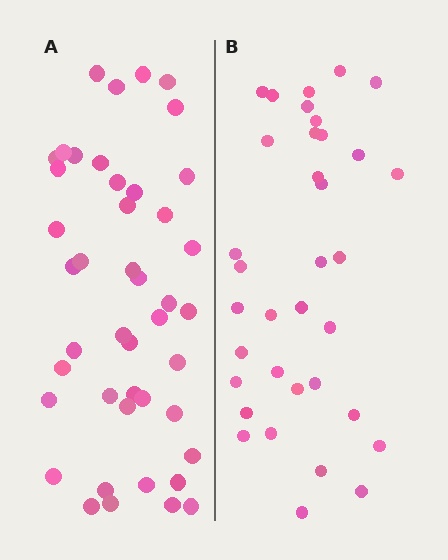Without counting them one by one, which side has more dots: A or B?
Region A (the left region) has more dots.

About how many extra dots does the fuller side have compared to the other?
Region A has roughly 8 or so more dots than region B.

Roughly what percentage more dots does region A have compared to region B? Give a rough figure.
About 25% more.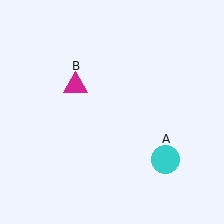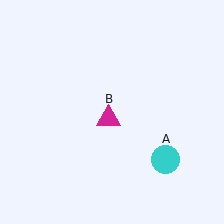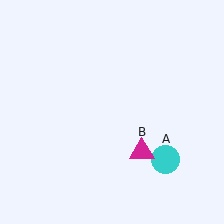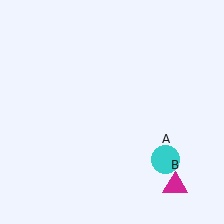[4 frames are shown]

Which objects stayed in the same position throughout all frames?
Cyan circle (object A) remained stationary.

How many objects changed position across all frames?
1 object changed position: magenta triangle (object B).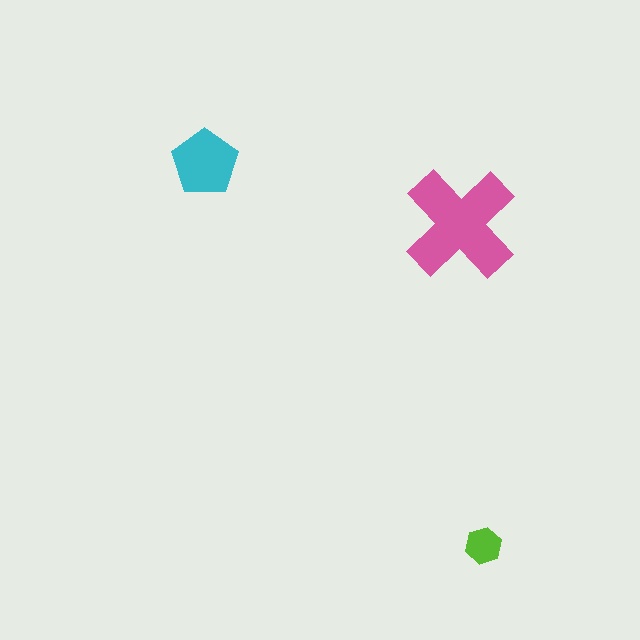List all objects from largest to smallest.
The pink cross, the cyan pentagon, the lime hexagon.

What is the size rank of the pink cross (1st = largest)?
1st.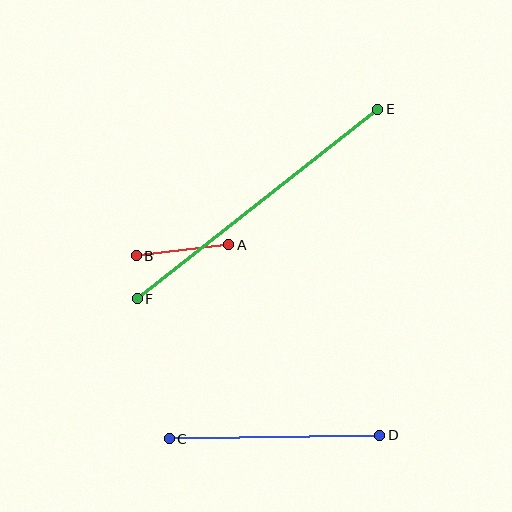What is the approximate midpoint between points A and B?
The midpoint is at approximately (182, 250) pixels.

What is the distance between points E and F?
The distance is approximately 306 pixels.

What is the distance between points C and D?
The distance is approximately 211 pixels.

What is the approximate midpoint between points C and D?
The midpoint is at approximately (275, 437) pixels.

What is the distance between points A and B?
The distance is approximately 93 pixels.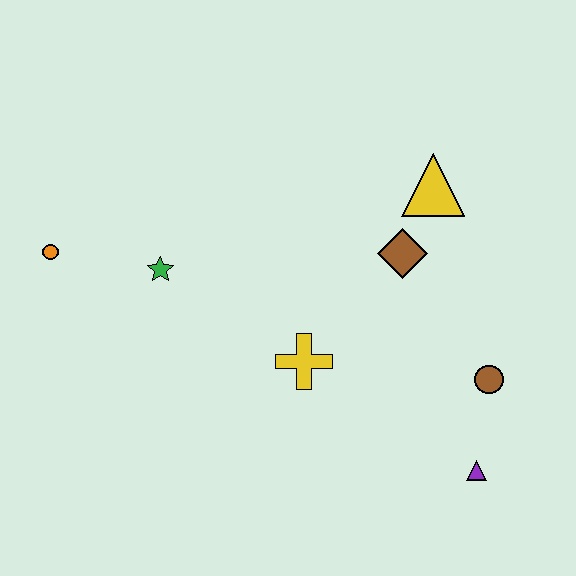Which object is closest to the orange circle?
The green star is closest to the orange circle.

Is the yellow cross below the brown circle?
No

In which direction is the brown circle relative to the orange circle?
The brown circle is to the right of the orange circle.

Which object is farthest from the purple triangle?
The orange circle is farthest from the purple triangle.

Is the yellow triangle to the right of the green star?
Yes